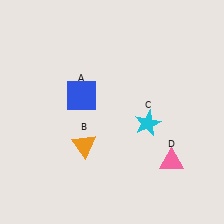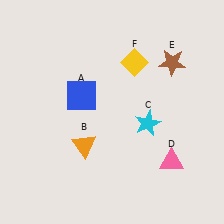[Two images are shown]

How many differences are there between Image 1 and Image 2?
There are 2 differences between the two images.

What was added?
A brown star (E), a yellow diamond (F) were added in Image 2.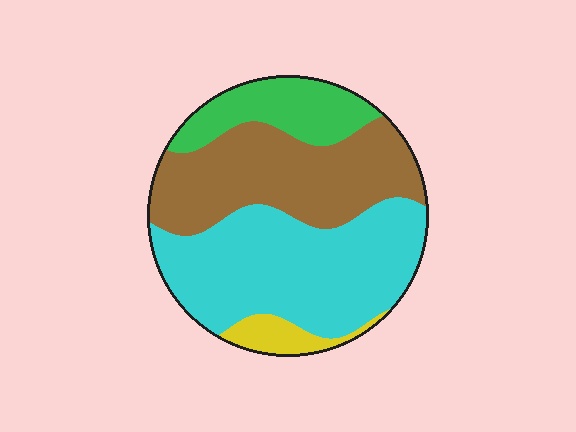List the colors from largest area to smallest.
From largest to smallest: cyan, brown, green, yellow.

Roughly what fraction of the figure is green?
Green covers around 15% of the figure.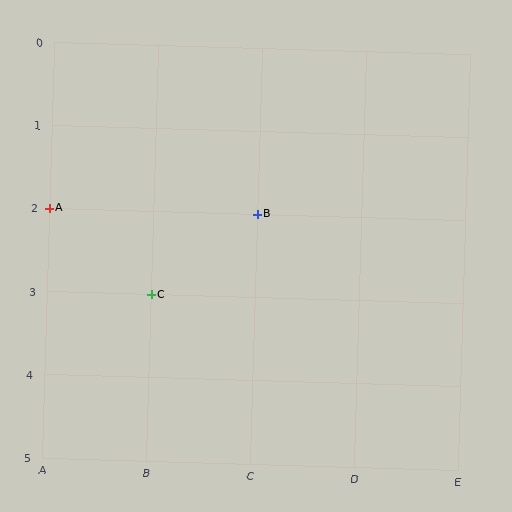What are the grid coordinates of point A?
Point A is at grid coordinates (A, 2).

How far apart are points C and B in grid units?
Points C and B are 1 column and 1 row apart (about 1.4 grid units diagonally).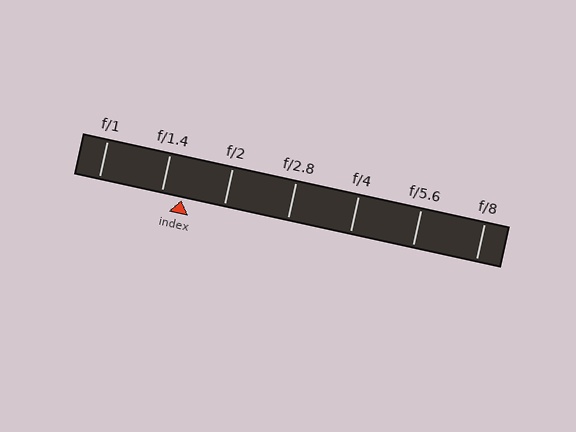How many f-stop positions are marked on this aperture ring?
There are 7 f-stop positions marked.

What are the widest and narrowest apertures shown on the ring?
The widest aperture shown is f/1 and the narrowest is f/8.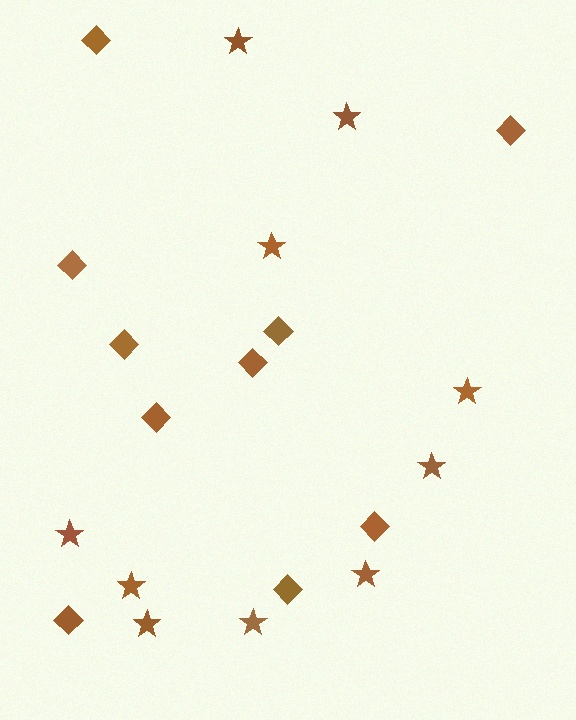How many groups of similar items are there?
There are 2 groups: one group of diamonds (10) and one group of stars (10).